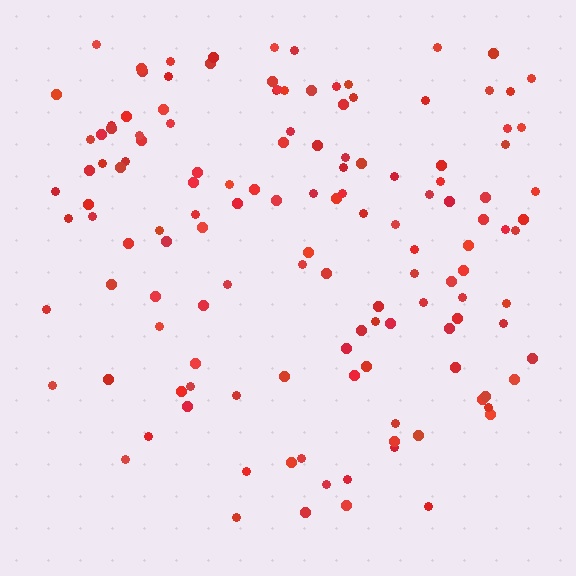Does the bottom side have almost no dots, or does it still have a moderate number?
Still a moderate number, just noticeably fewer than the top.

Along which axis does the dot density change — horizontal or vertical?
Vertical.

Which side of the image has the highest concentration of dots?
The top.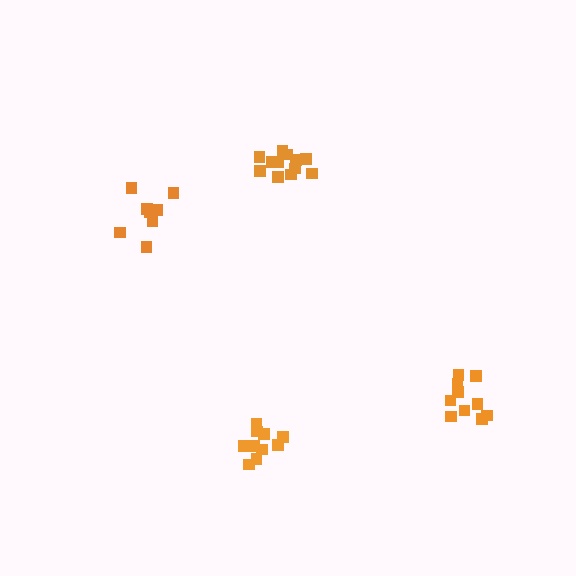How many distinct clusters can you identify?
There are 4 distinct clusters.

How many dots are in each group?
Group 1: 8 dots, Group 2: 12 dots, Group 3: 10 dots, Group 4: 10 dots (40 total).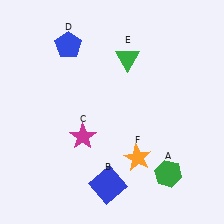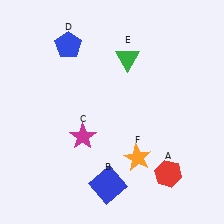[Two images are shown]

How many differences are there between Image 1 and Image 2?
There is 1 difference between the two images.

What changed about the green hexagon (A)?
In Image 1, A is green. In Image 2, it changed to red.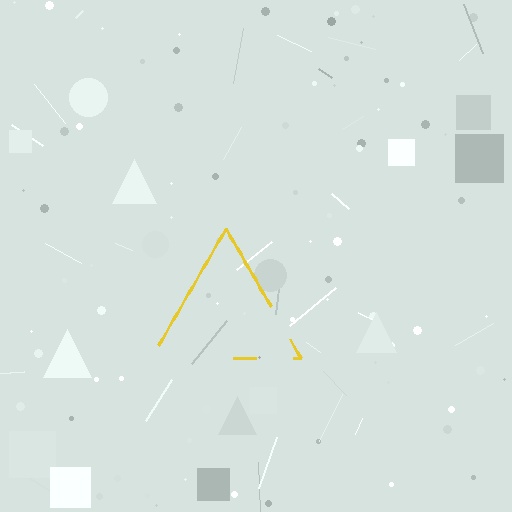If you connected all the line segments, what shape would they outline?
They would outline a triangle.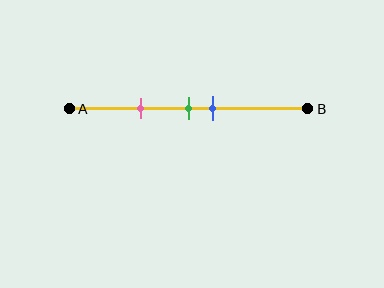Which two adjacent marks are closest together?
The green and blue marks are the closest adjacent pair.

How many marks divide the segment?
There are 3 marks dividing the segment.